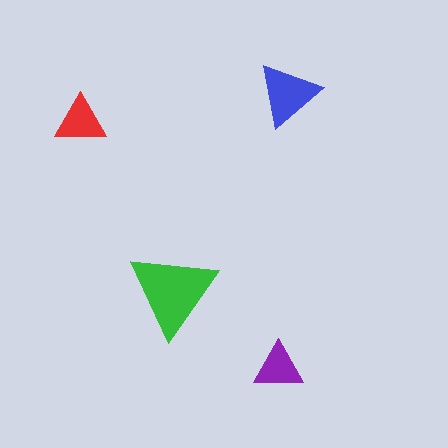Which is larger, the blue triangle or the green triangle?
The green one.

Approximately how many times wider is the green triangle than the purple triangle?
About 2 times wider.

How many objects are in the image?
There are 4 objects in the image.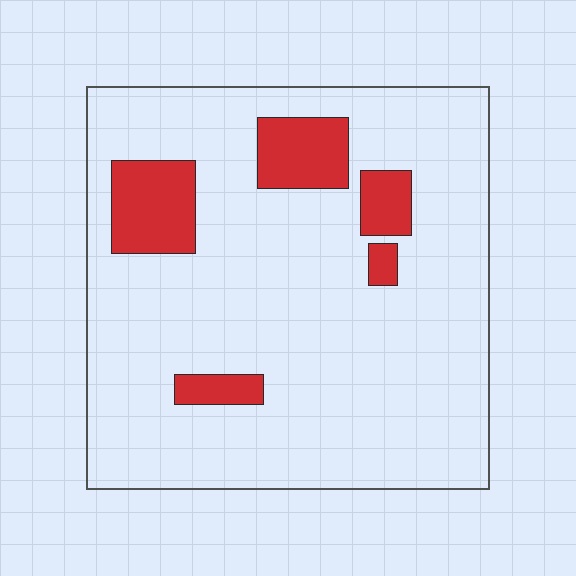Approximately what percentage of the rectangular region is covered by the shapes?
Approximately 15%.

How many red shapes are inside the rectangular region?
5.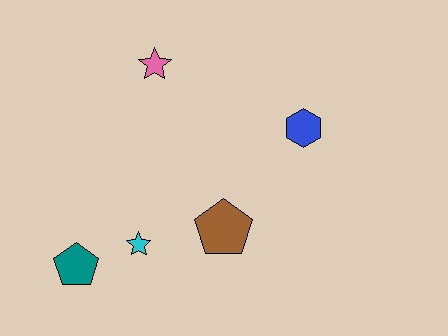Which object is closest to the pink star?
The blue hexagon is closest to the pink star.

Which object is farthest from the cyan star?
The blue hexagon is farthest from the cyan star.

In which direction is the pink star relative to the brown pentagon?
The pink star is above the brown pentagon.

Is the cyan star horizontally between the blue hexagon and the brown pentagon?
No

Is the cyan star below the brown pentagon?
Yes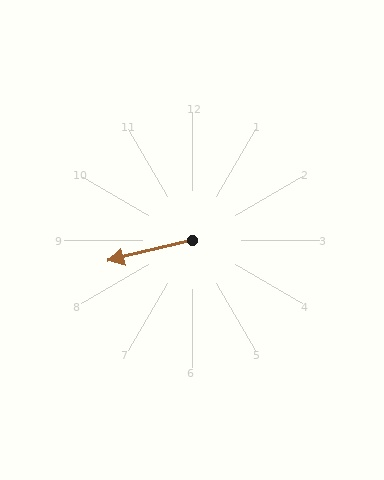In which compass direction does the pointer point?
West.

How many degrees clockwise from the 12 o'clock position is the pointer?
Approximately 256 degrees.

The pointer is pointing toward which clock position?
Roughly 9 o'clock.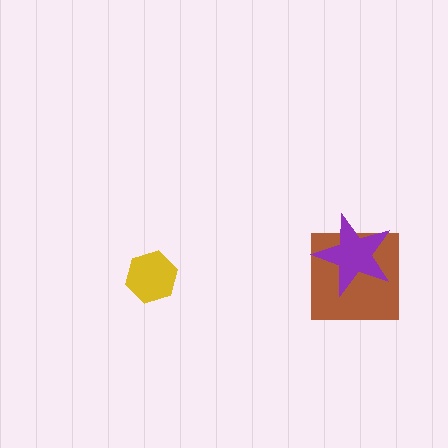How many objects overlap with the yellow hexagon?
0 objects overlap with the yellow hexagon.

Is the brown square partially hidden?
Yes, it is partially covered by another shape.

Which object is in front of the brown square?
The purple star is in front of the brown square.